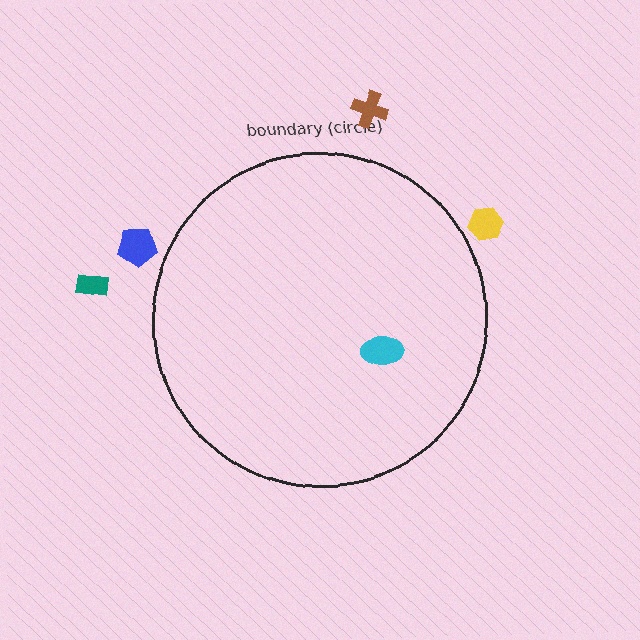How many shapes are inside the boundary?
1 inside, 4 outside.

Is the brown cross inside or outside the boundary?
Outside.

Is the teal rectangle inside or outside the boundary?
Outside.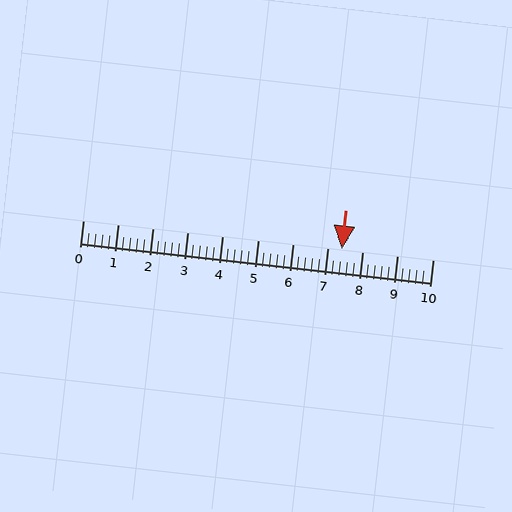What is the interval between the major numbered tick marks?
The major tick marks are spaced 1 units apart.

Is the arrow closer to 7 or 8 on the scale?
The arrow is closer to 7.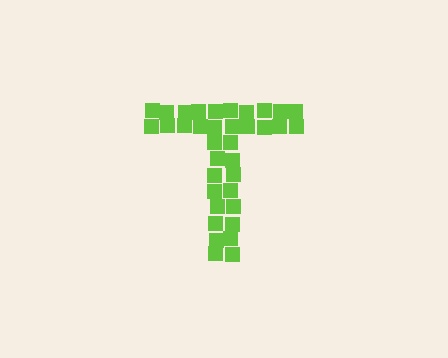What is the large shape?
The large shape is the letter T.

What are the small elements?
The small elements are squares.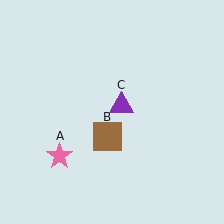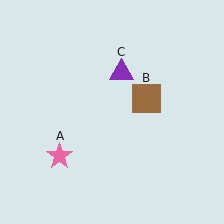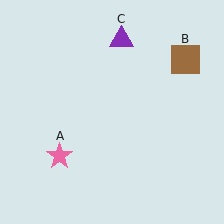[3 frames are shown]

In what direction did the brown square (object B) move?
The brown square (object B) moved up and to the right.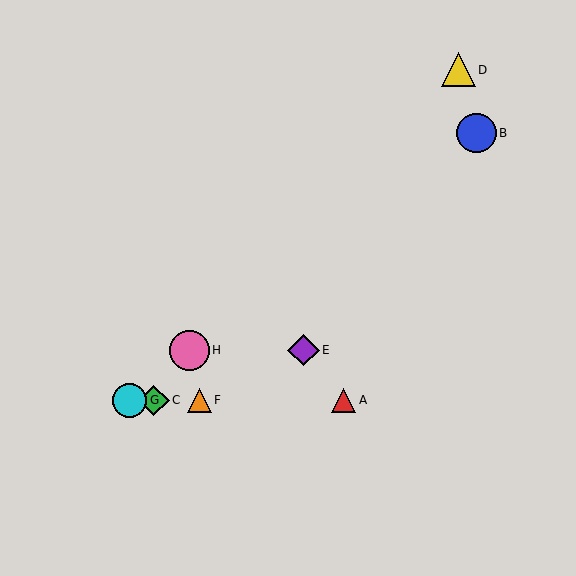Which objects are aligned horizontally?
Objects A, C, F, G are aligned horizontally.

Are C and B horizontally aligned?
No, C is at y≈400 and B is at y≈133.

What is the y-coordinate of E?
Object E is at y≈350.